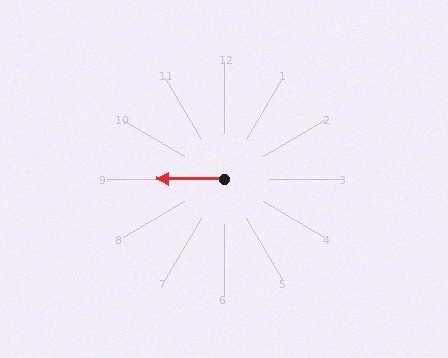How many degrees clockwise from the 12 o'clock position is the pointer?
Approximately 270 degrees.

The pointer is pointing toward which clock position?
Roughly 9 o'clock.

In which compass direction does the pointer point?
West.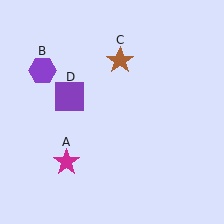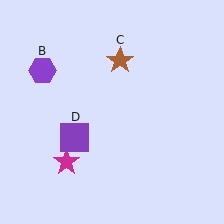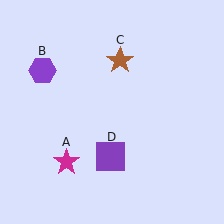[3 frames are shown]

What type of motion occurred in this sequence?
The purple square (object D) rotated counterclockwise around the center of the scene.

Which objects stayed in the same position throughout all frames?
Magenta star (object A) and purple hexagon (object B) and brown star (object C) remained stationary.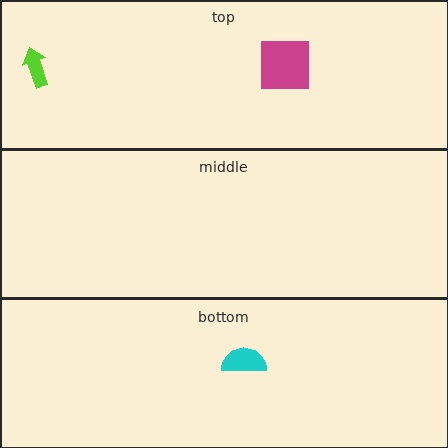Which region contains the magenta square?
The top region.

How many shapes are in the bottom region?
1.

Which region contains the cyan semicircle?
The bottom region.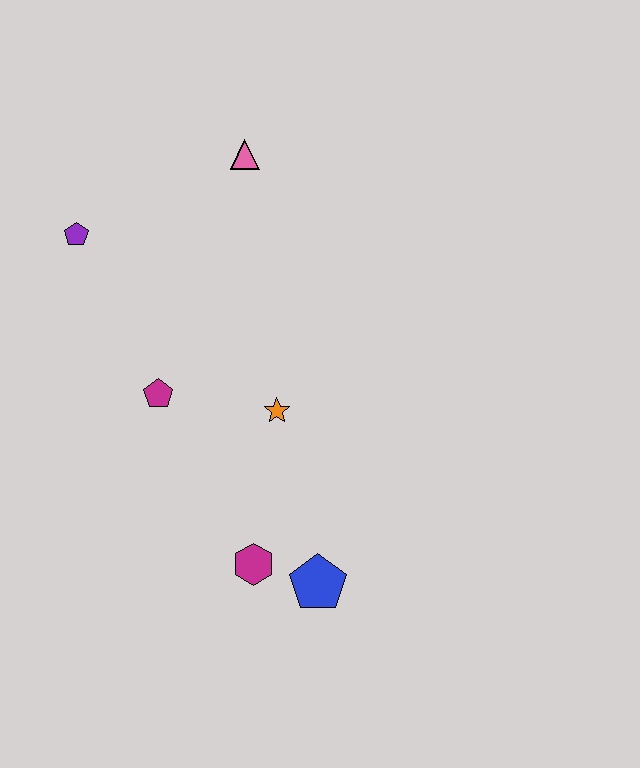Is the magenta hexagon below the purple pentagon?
Yes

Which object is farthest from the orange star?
The purple pentagon is farthest from the orange star.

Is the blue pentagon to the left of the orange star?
No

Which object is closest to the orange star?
The magenta pentagon is closest to the orange star.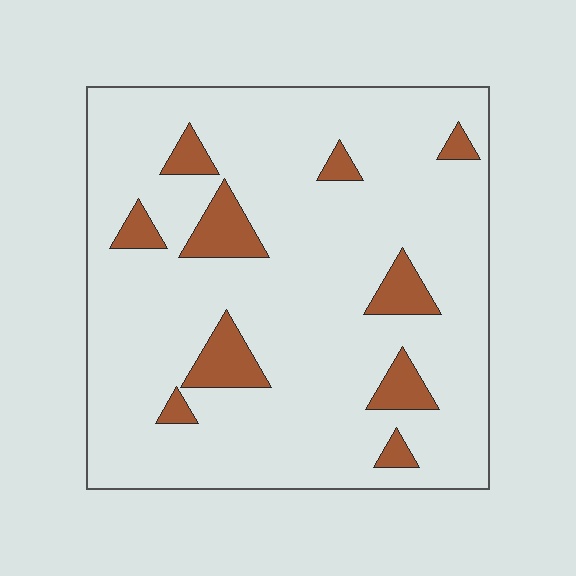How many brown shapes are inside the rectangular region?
10.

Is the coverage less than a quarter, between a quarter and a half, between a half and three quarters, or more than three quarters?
Less than a quarter.